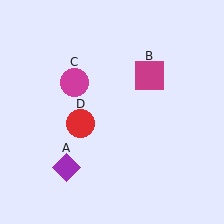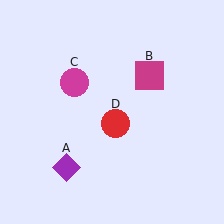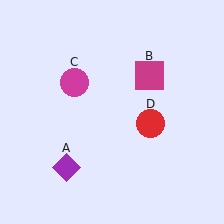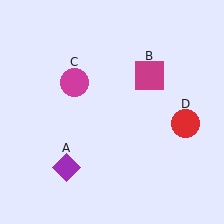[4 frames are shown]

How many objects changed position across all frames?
1 object changed position: red circle (object D).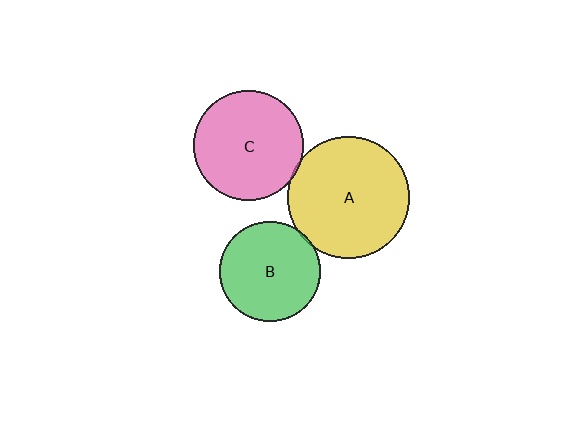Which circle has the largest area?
Circle A (yellow).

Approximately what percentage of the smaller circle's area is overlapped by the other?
Approximately 5%.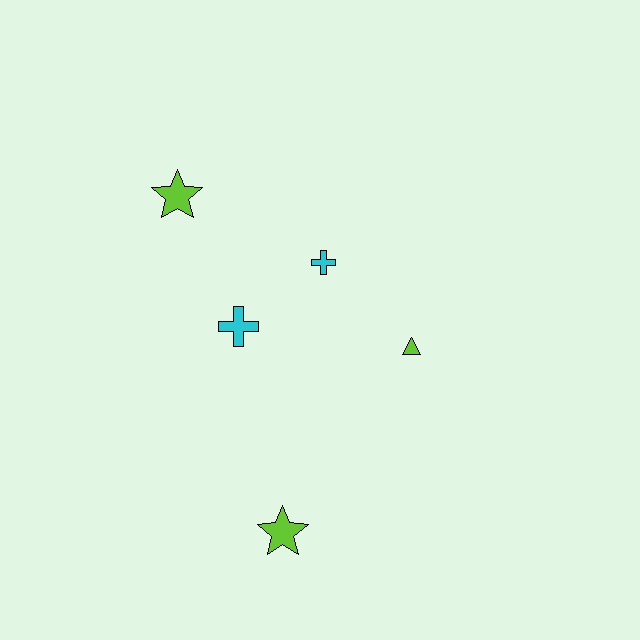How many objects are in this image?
There are 5 objects.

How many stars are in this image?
There are 2 stars.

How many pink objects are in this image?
There are no pink objects.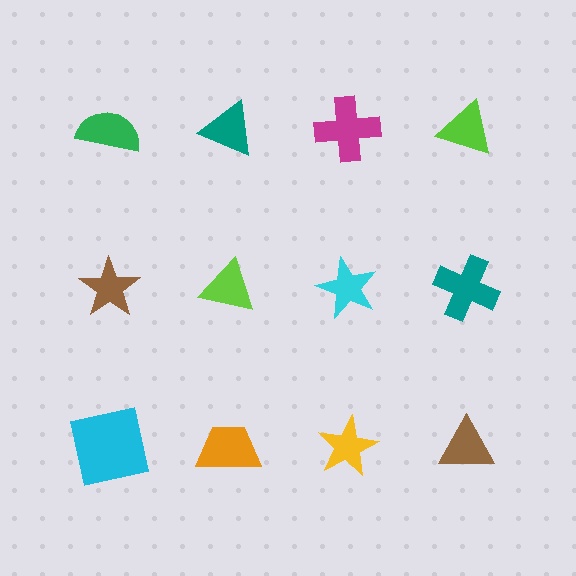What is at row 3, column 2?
An orange trapezoid.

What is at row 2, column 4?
A teal cross.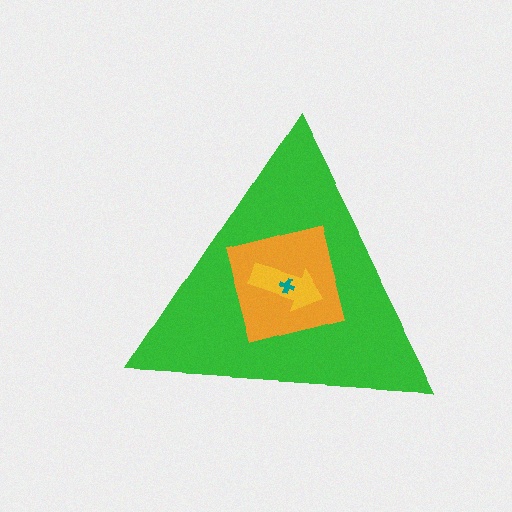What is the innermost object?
The teal cross.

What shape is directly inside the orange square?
The yellow arrow.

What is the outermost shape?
The green triangle.